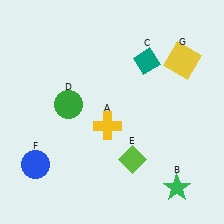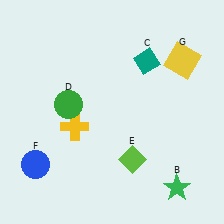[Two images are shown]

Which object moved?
The yellow cross (A) moved left.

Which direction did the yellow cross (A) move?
The yellow cross (A) moved left.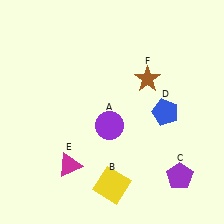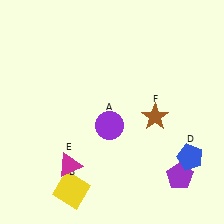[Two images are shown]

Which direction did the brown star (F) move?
The brown star (F) moved down.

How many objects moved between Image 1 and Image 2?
3 objects moved between the two images.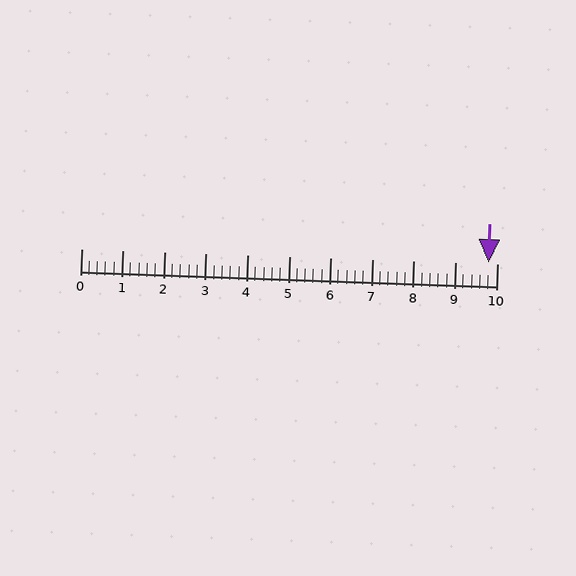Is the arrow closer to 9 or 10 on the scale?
The arrow is closer to 10.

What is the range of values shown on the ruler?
The ruler shows values from 0 to 10.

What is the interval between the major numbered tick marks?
The major tick marks are spaced 1 units apart.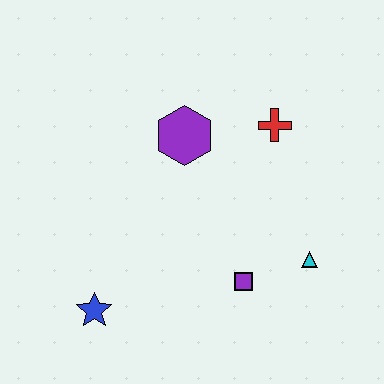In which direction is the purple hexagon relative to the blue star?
The purple hexagon is above the blue star.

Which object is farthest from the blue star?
The red cross is farthest from the blue star.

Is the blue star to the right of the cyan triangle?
No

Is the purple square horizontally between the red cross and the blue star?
Yes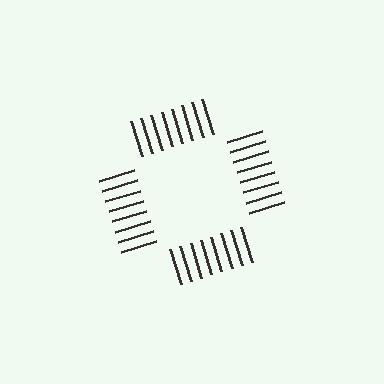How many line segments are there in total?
32 — 8 along each of the 4 edges.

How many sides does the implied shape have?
4 sides — the line-ends trace a square.